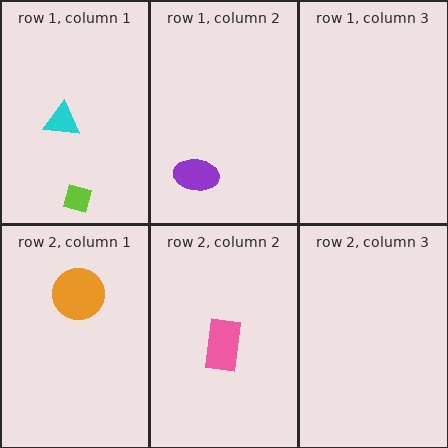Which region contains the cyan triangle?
The row 1, column 1 region.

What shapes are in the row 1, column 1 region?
The cyan triangle, the lime square.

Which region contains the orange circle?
The row 2, column 1 region.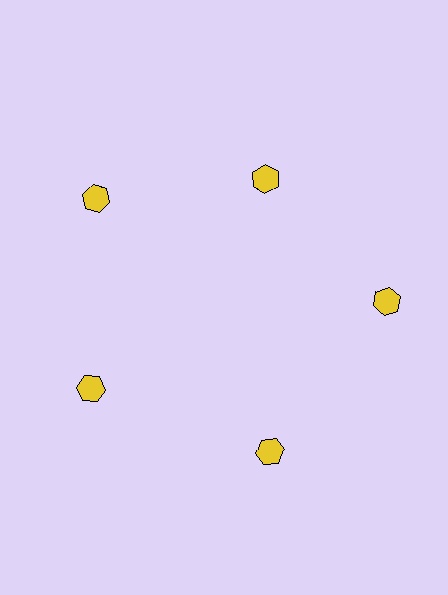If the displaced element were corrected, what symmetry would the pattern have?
It would have 5-fold rotational symmetry — the pattern would map onto itself every 72 degrees.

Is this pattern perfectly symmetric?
No. The 5 yellow hexagons are arranged in a ring, but one element near the 1 o'clock position is pulled inward toward the center, breaking the 5-fold rotational symmetry.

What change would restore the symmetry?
The symmetry would be restored by moving it outward, back onto the ring so that all 5 hexagons sit at equal angles and equal distance from the center.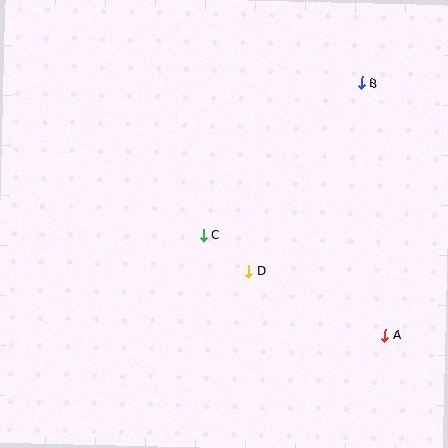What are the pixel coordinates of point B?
Point B is at (361, 83).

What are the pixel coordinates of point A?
Point A is at (385, 335).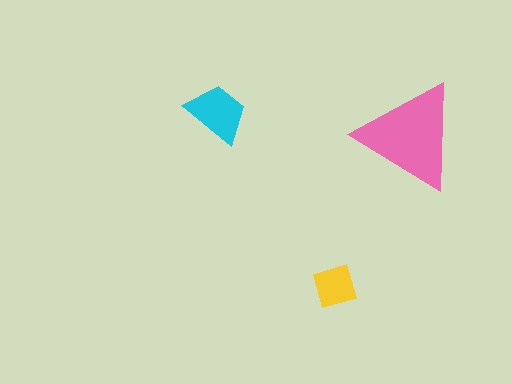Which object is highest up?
The cyan trapezoid is topmost.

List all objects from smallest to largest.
The yellow square, the cyan trapezoid, the pink triangle.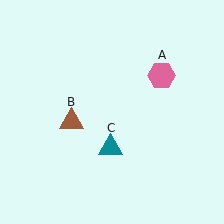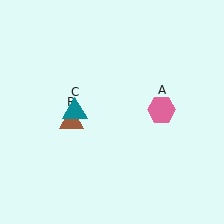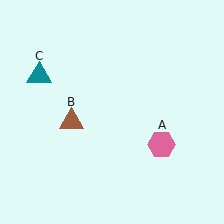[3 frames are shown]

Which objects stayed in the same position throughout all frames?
Brown triangle (object B) remained stationary.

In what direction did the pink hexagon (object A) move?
The pink hexagon (object A) moved down.